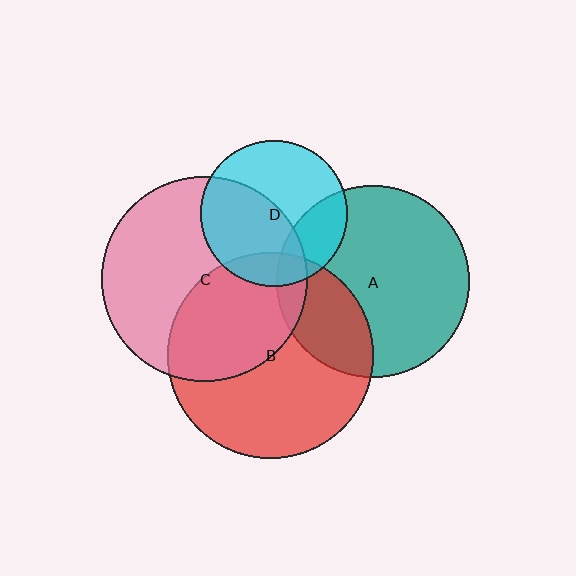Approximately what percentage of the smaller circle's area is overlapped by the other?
Approximately 25%.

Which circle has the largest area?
Circle B (red).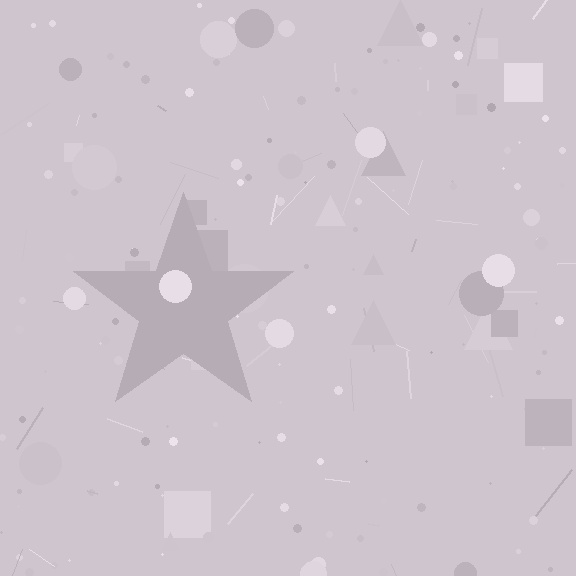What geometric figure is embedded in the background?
A star is embedded in the background.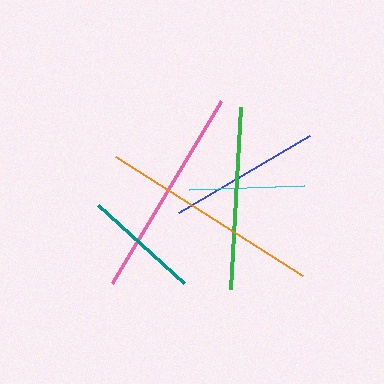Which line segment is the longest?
The orange line is the longest at approximately 221 pixels.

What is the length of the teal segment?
The teal segment is approximately 116 pixels long.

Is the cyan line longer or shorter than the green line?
The green line is longer than the cyan line.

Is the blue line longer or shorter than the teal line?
The blue line is longer than the teal line.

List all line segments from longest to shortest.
From longest to shortest: orange, pink, green, blue, teal, cyan.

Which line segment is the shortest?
The cyan line is the shortest at approximately 115 pixels.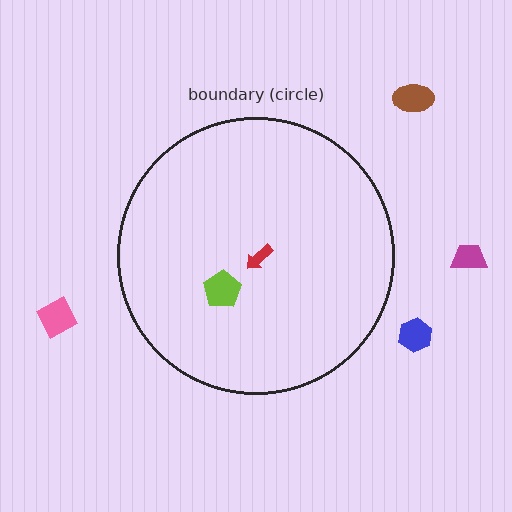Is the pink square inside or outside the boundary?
Outside.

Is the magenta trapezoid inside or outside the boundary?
Outside.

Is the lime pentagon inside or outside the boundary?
Inside.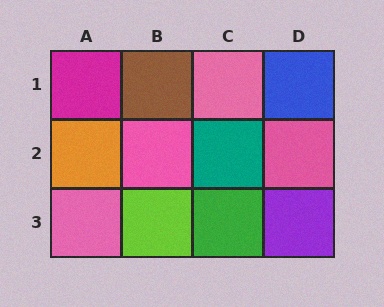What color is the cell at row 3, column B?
Lime.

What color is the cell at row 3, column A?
Pink.